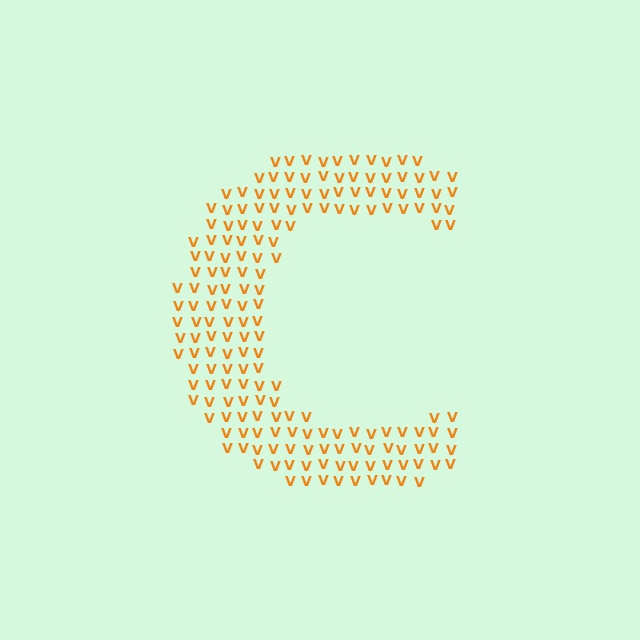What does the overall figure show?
The overall figure shows the letter C.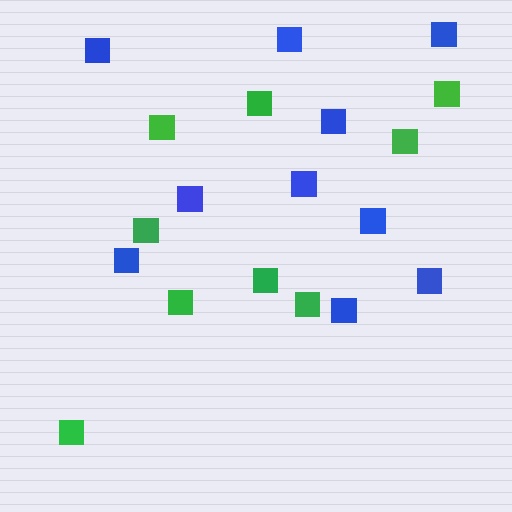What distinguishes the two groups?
There are 2 groups: one group of blue squares (10) and one group of green squares (9).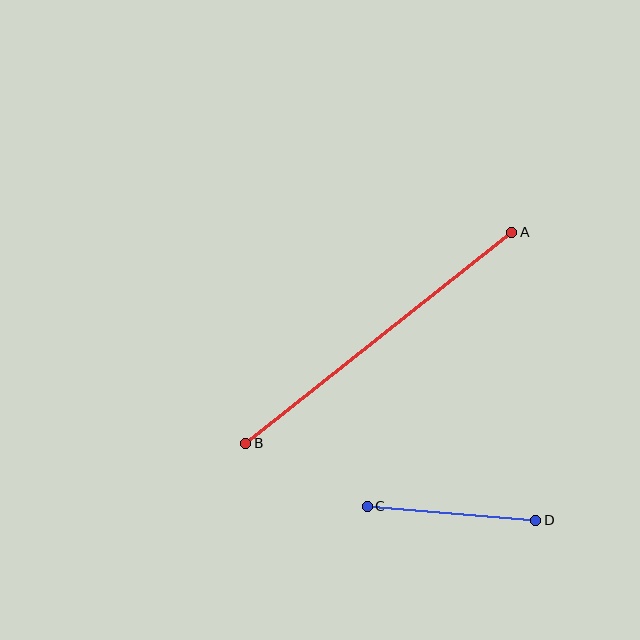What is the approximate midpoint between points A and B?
The midpoint is at approximately (379, 338) pixels.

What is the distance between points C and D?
The distance is approximately 170 pixels.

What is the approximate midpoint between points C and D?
The midpoint is at approximately (451, 513) pixels.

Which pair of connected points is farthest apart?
Points A and B are farthest apart.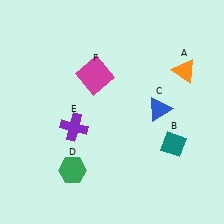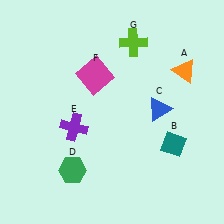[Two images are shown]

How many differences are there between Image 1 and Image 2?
There is 1 difference between the two images.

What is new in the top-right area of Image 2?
A lime cross (G) was added in the top-right area of Image 2.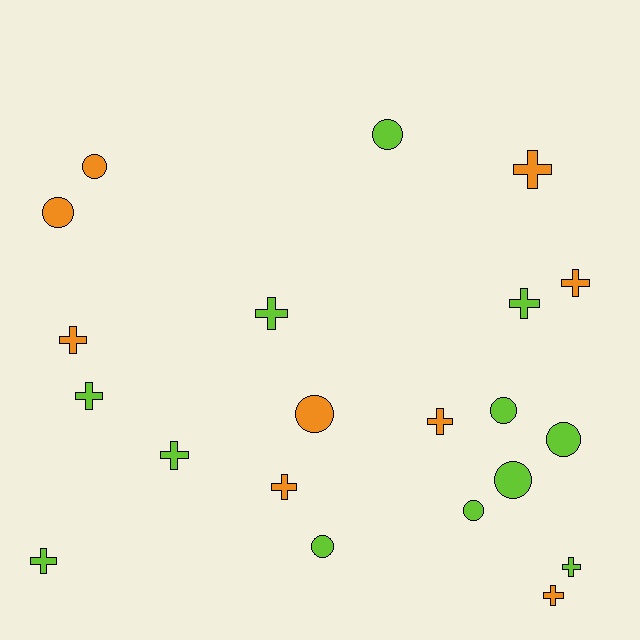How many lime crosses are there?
There are 6 lime crosses.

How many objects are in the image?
There are 21 objects.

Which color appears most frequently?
Lime, with 12 objects.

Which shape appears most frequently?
Cross, with 12 objects.